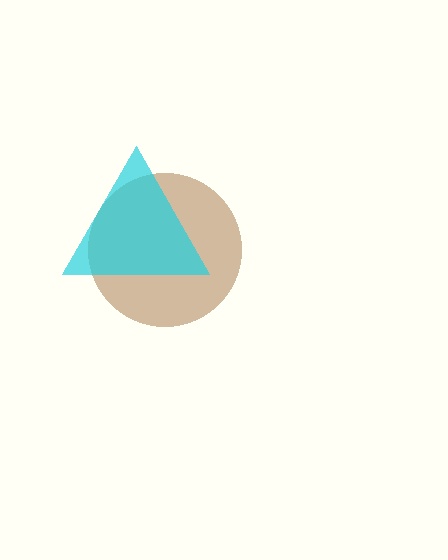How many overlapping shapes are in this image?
There are 2 overlapping shapes in the image.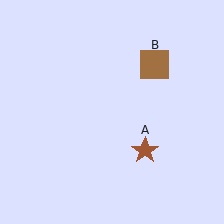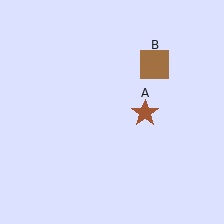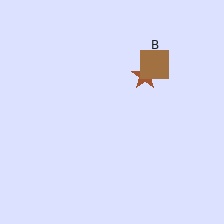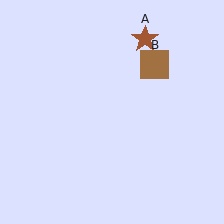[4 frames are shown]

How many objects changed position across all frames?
1 object changed position: brown star (object A).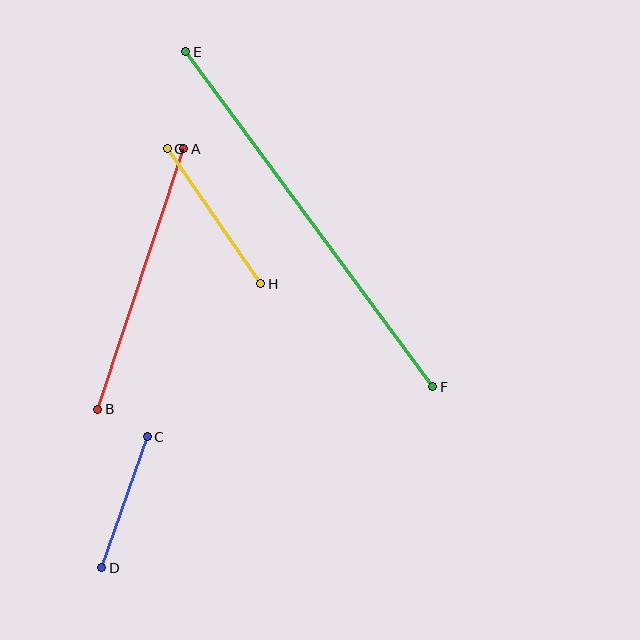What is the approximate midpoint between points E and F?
The midpoint is at approximately (309, 219) pixels.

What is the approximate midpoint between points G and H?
The midpoint is at approximately (214, 216) pixels.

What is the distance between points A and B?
The distance is approximately 274 pixels.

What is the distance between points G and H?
The distance is approximately 164 pixels.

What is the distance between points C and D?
The distance is approximately 139 pixels.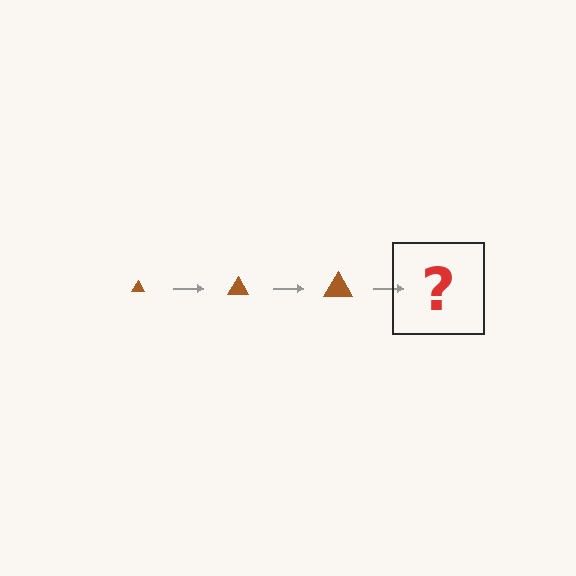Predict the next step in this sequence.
The next step is a brown triangle, larger than the previous one.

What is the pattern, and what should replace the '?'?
The pattern is that the triangle gets progressively larger each step. The '?' should be a brown triangle, larger than the previous one.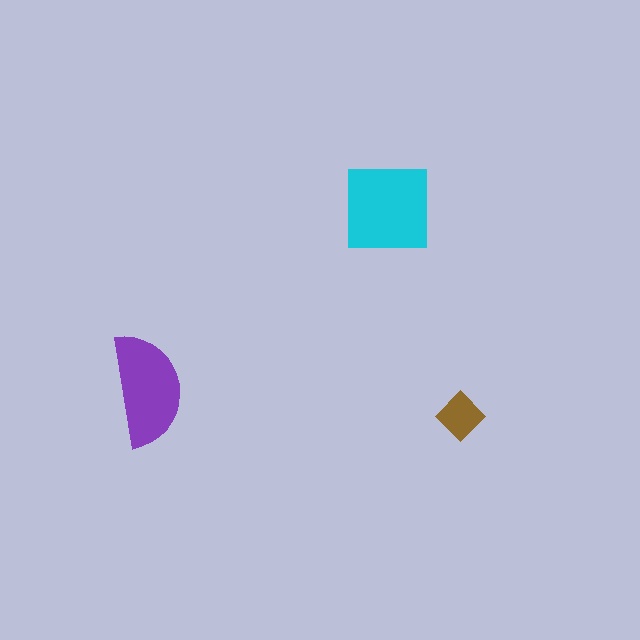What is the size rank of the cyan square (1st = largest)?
1st.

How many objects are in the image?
There are 3 objects in the image.